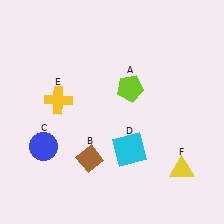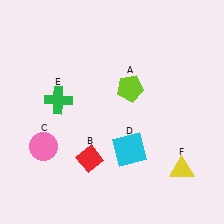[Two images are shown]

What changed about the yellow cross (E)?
In Image 1, E is yellow. In Image 2, it changed to green.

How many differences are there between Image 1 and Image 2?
There are 3 differences between the two images.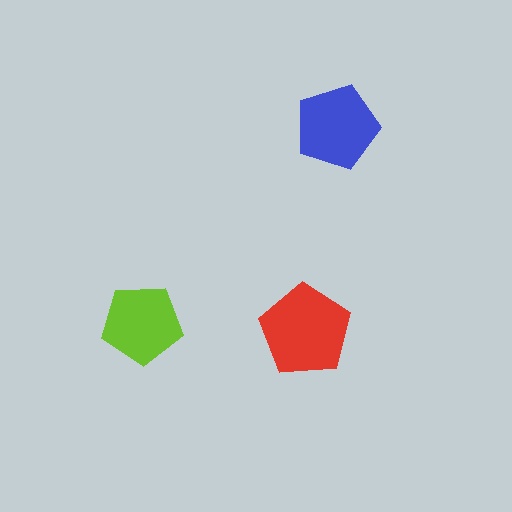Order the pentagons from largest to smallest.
the red one, the blue one, the lime one.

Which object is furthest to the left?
The lime pentagon is leftmost.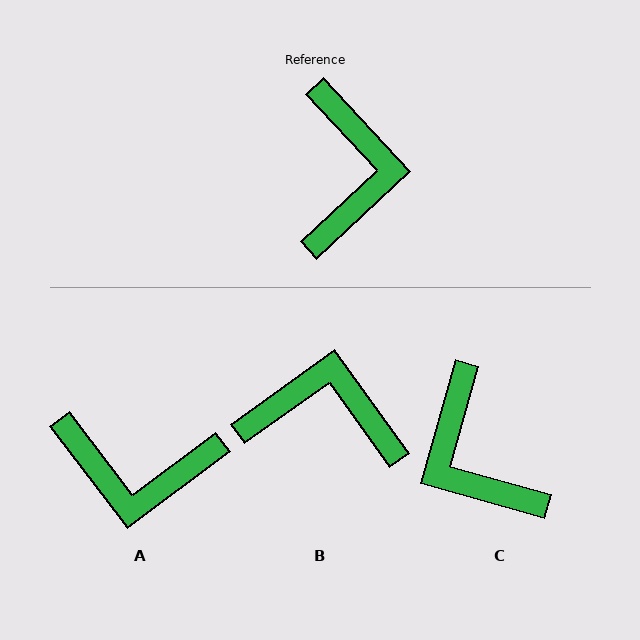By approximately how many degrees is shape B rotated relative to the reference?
Approximately 83 degrees counter-clockwise.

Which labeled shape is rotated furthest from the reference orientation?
C, about 149 degrees away.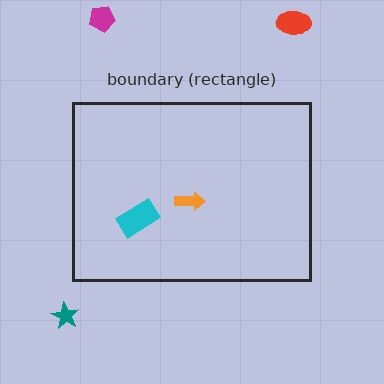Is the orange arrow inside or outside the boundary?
Inside.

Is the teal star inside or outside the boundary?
Outside.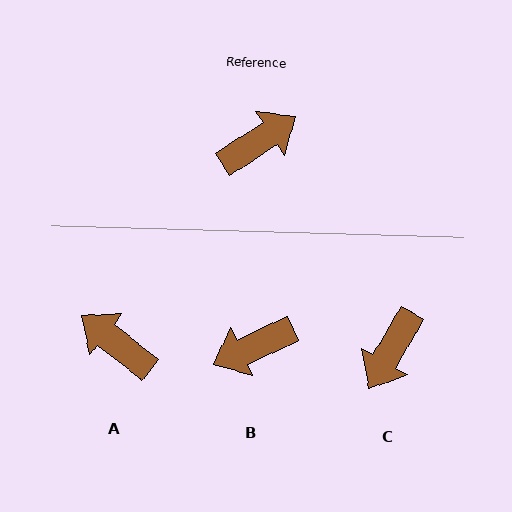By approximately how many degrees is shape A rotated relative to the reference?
Approximately 109 degrees counter-clockwise.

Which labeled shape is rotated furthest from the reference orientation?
B, about 172 degrees away.